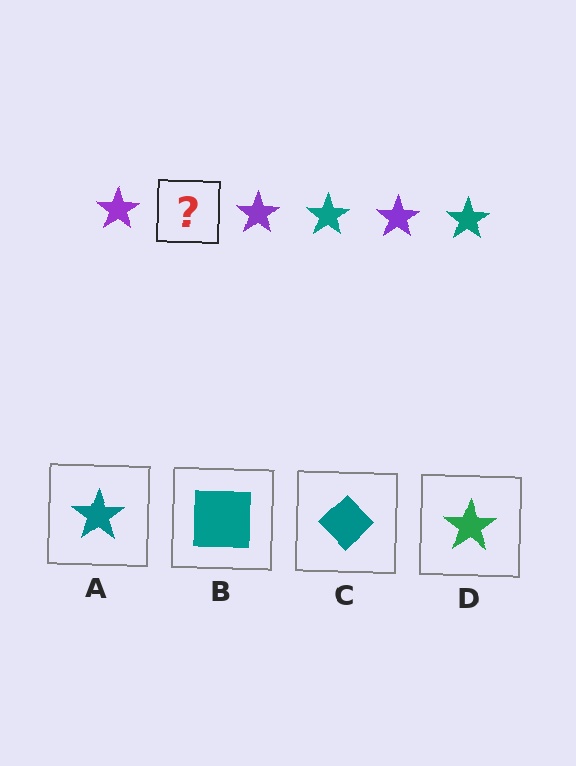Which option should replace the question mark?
Option A.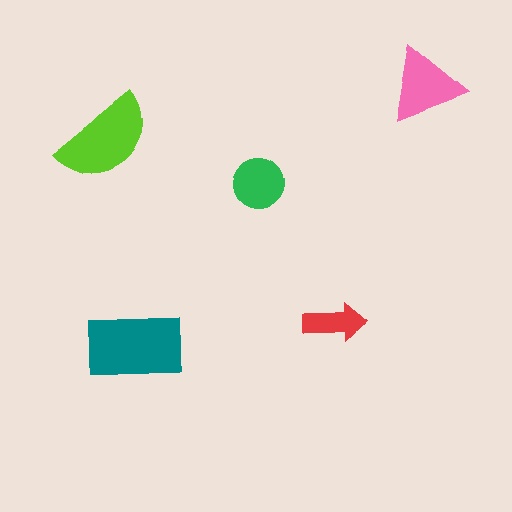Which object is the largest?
The teal rectangle.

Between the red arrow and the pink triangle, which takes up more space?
The pink triangle.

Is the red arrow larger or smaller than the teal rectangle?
Smaller.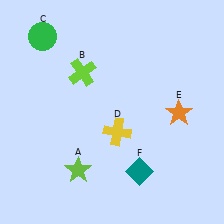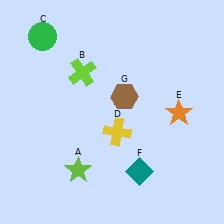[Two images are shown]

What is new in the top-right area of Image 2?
A brown hexagon (G) was added in the top-right area of Image 2.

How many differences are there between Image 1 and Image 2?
There is 1 difference between the two images.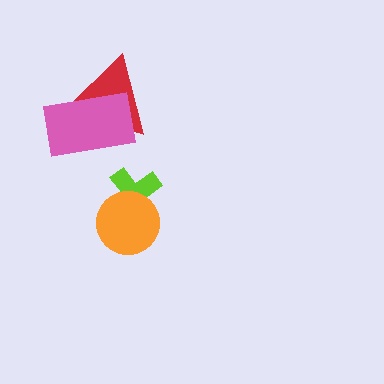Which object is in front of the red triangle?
The pink rectangle is in front of the red triangle.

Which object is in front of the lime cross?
The orange circle is in front of the lime cross.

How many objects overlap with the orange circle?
1 object overlaps with the orange circle.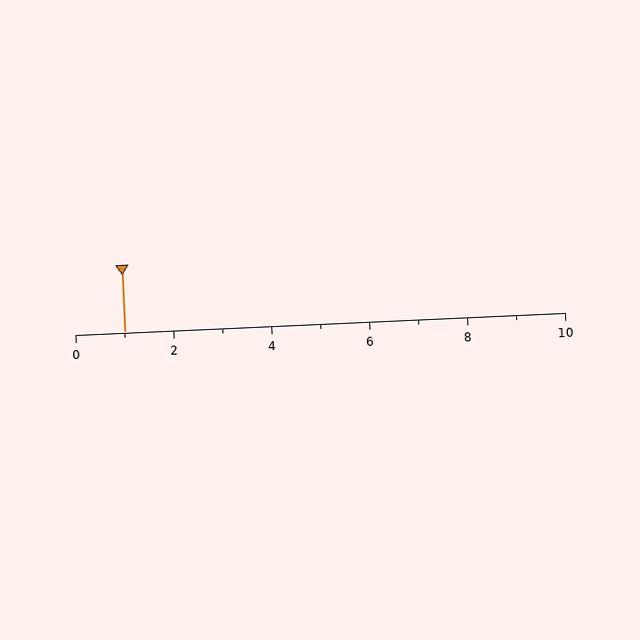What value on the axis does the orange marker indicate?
The marker indicates approximately 1.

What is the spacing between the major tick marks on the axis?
The major ticks are spaced 2 apart.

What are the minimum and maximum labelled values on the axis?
The axis runs from 0 to 10.